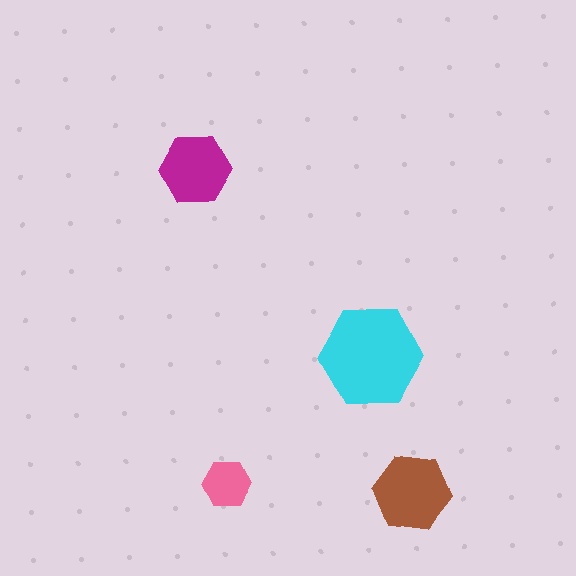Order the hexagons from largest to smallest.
the cyan one, the brown one, the magenta one, the pink one.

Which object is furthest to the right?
The brown hexagon is rightmost.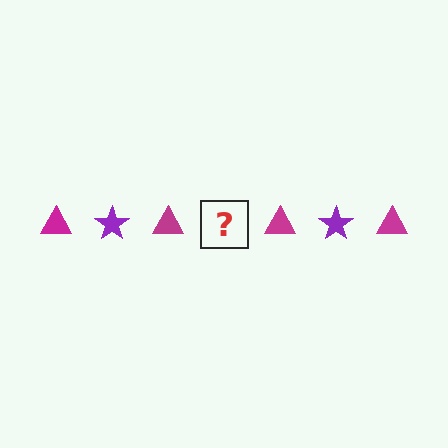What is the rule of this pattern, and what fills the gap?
The rule is that the pattern alternates between magenta triangle and purple star. The gap should be filled with a purple star.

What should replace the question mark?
The question mark should be replaced with a purple star.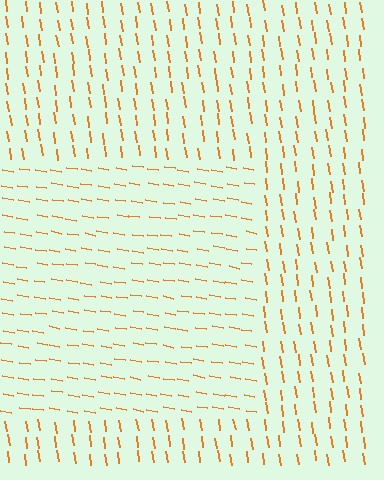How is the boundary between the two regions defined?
The boundary is defined purely by a change in line orientation (approximately 72 degrees difference). All lines are the same color and thickness.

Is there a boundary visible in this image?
Yes, there is a texture boundary formed by a change in line orientation.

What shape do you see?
I see a rectangle.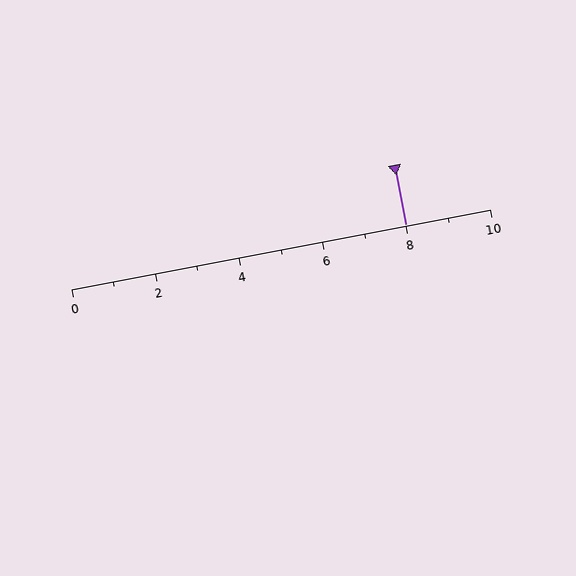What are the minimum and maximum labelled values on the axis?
The axis runs from 0 to 10.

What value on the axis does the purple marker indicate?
The marker indicates approximately 8.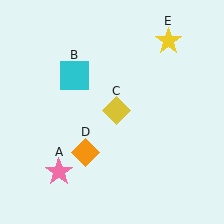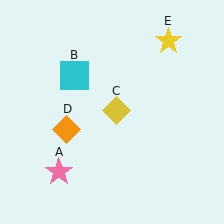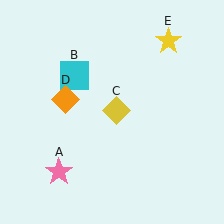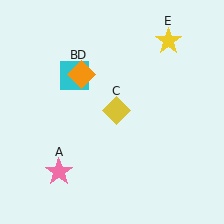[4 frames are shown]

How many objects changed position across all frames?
1 object changed position: orange diamond (object D).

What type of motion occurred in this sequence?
The orange diamond (object D) rotated clockwise around the center of the scene.